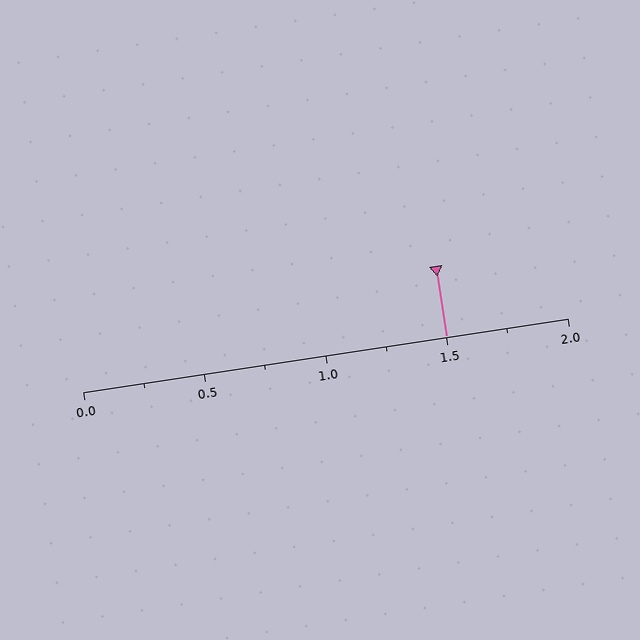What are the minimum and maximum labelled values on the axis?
The axis runs from 0.0 to 2.0.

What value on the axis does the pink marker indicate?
The marker indicates approximately 1.5.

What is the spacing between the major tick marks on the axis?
The major ticks are spaced 0.5 apart.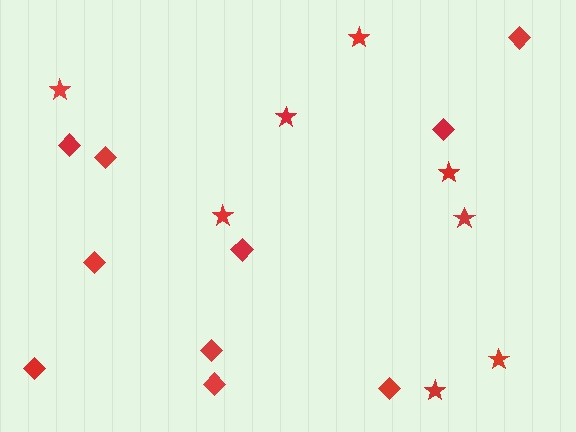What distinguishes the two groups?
There are 2 groups: one group of stars (8) and one group of diamonds (10).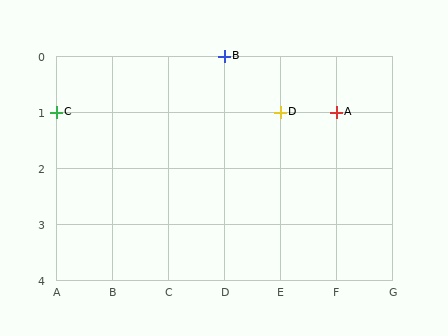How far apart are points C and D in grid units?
Points C and D are 4 columns apart.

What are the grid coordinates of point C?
Point C is at grid coordinates (A, 1).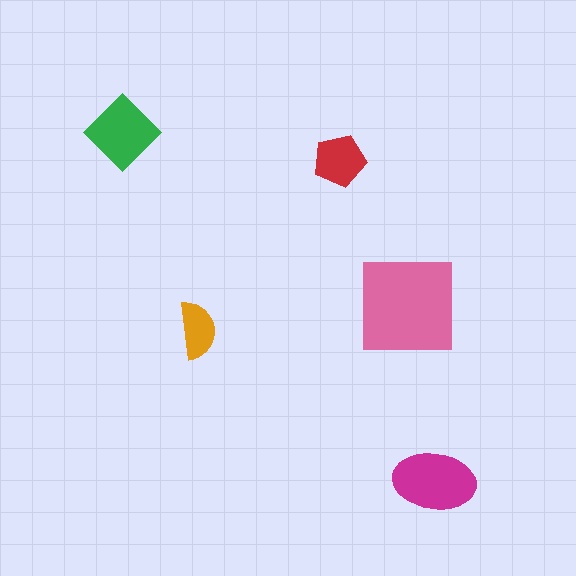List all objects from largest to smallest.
The pink square, the magenta ellipse, the green diamond, the red pentagon, the orange semicircle.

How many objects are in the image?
There are 5 objects in the image.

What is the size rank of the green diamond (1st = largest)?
3rd.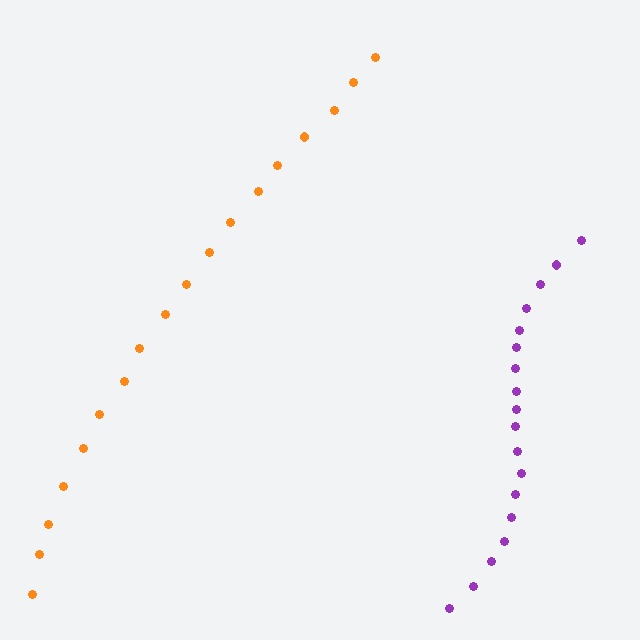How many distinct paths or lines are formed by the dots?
There are 2 distinct paths.